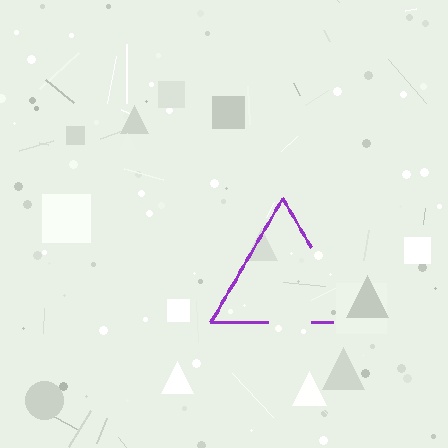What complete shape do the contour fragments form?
The contour fragments form a triangle.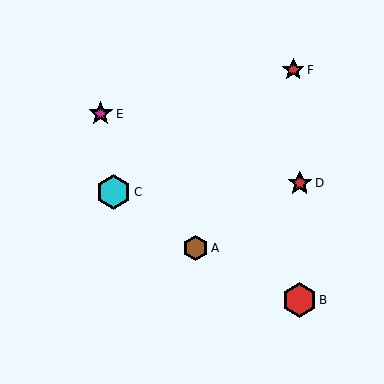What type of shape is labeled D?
Shape D is a red star.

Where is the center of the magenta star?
The center of the magenta star is at (101, 114).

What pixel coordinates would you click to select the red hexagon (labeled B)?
Click at (299, 300) to select the red hexagon B.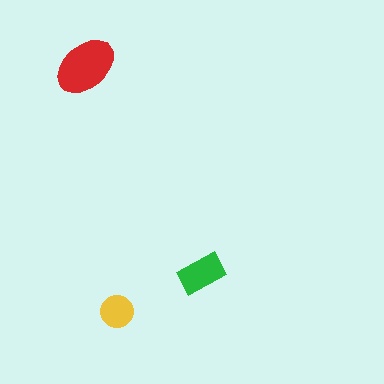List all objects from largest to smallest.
The red ellipse, the green rectangle, the yellow circle.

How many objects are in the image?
There are 3 objects in the image.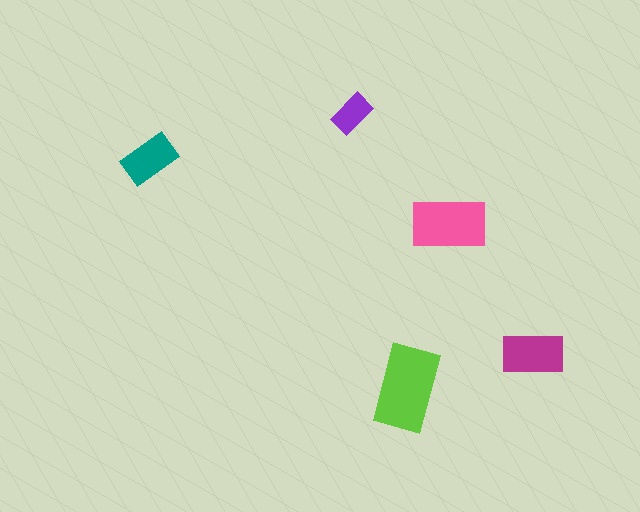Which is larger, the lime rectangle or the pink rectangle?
The lime one.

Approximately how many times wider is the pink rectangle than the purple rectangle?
About 2 times wider.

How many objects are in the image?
There are 5 objects in the image.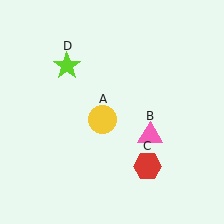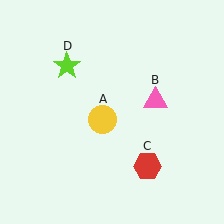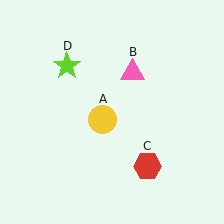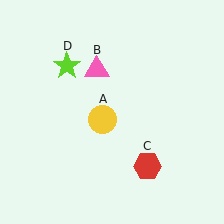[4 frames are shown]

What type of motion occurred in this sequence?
The pink triangle (object B) rotated counterclockwise around the center of the scene.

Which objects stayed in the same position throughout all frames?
Yellow circle (object A) and red hexagon (object C) and lime star (object D) remained stationary.